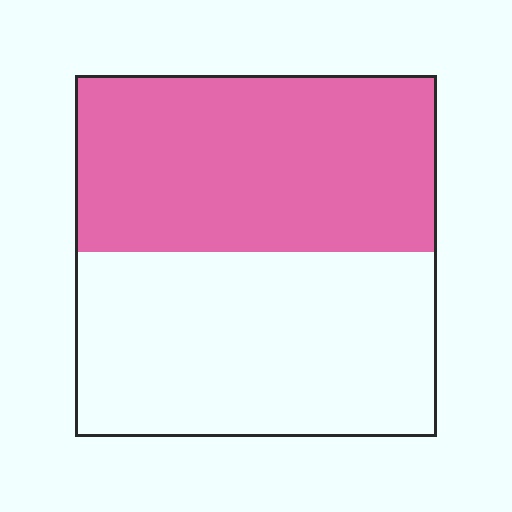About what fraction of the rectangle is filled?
About one half (1/2).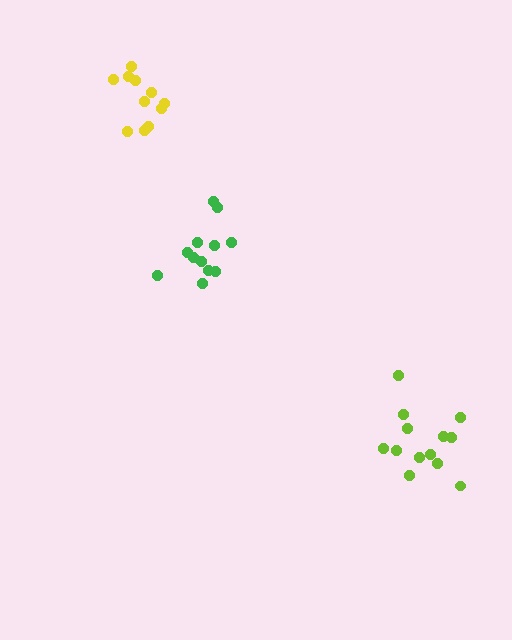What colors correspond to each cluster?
The clusters are colored: yellow, lime, green.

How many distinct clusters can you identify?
There are 3 distinct clusters.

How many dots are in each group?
Group 1: 11 dots, Group 2: 13 dots, Group 3: 12 dots (36 total).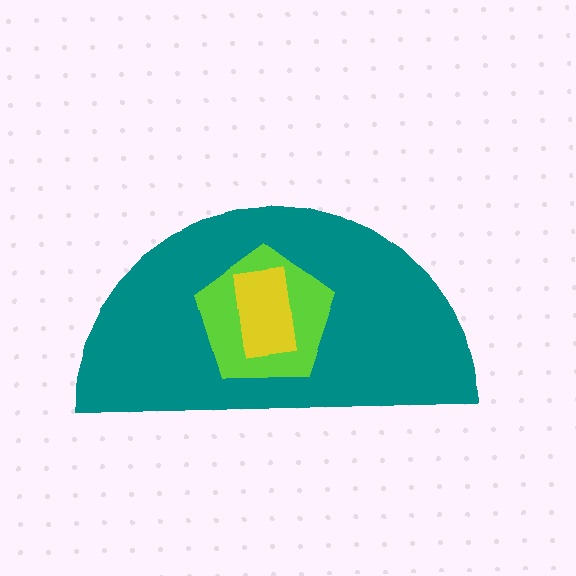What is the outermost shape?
The teal semicircle.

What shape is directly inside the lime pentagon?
The yellow rectangle.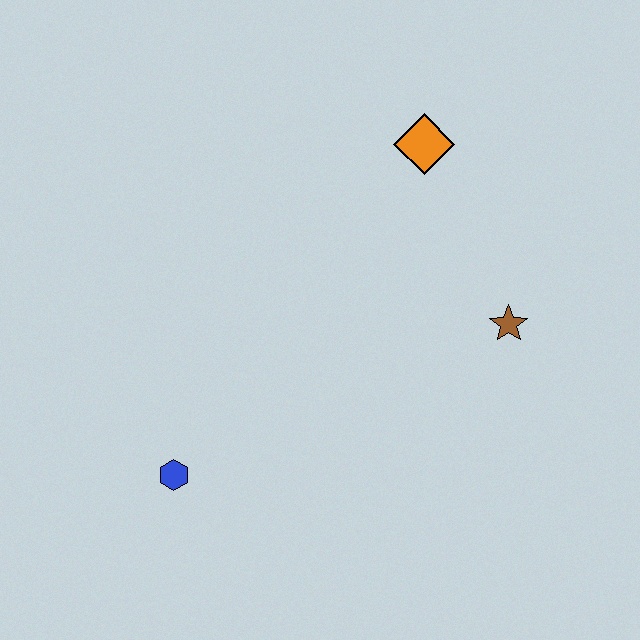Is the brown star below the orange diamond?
Yes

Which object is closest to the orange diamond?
The brown star is closest to the orange diamond.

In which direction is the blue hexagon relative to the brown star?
The blue hexagon is to the left of the brown star.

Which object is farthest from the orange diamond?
The blue hexagon is farthest from the orange diamond.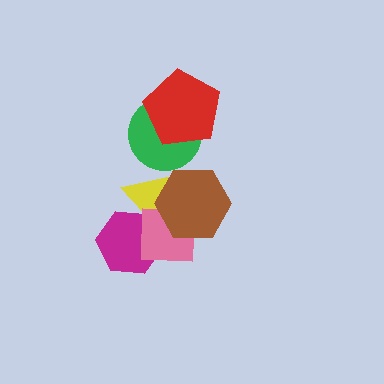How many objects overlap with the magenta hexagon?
2 objects overlap with the magenta hexagon.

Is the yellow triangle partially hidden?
Yes, it is partially covered by another shape.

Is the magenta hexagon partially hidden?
Yes, it is partially covered by another shape.